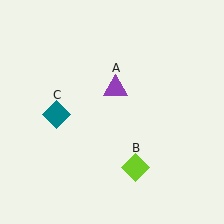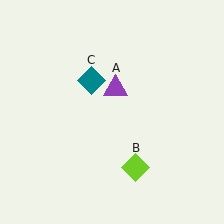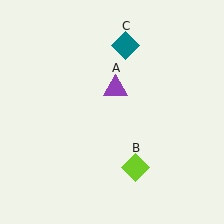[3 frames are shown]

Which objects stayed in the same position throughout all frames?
Purple triangle (object A) and lime diamond (object B) remained stationary.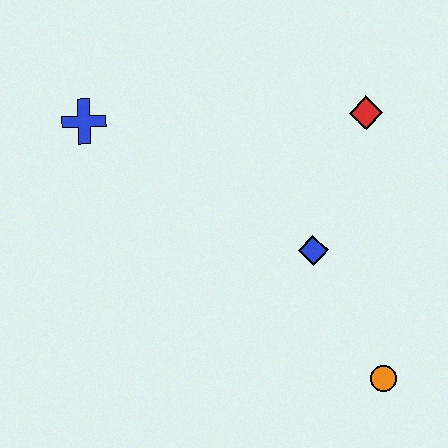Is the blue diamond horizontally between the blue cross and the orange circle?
Yes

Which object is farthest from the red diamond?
The blue cross is farthest from the red diamond.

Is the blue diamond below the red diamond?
Yes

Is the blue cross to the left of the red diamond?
Yes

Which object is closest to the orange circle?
The blue diamond is closest to the orange circle.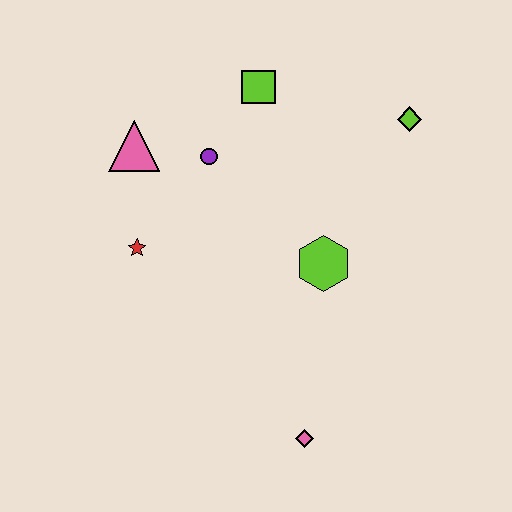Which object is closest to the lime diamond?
The lime square is closest to the lime diamond.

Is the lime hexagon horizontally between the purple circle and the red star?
No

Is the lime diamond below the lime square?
Yes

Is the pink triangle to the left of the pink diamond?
Yes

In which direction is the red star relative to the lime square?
The red star is below the lime square.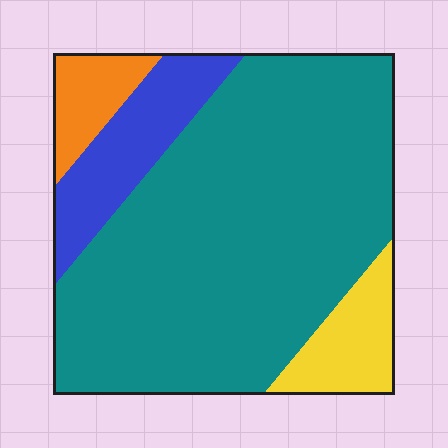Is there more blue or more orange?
Blue.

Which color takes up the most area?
Teal, at roughly 70%.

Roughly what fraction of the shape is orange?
Orange takes up about one tenth (1/10) of the shape.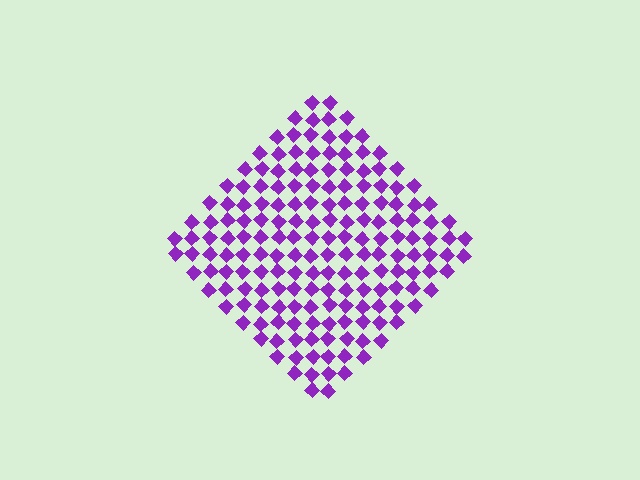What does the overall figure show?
The overall figure shows a diamond.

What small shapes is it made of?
It is made of small diamonds.